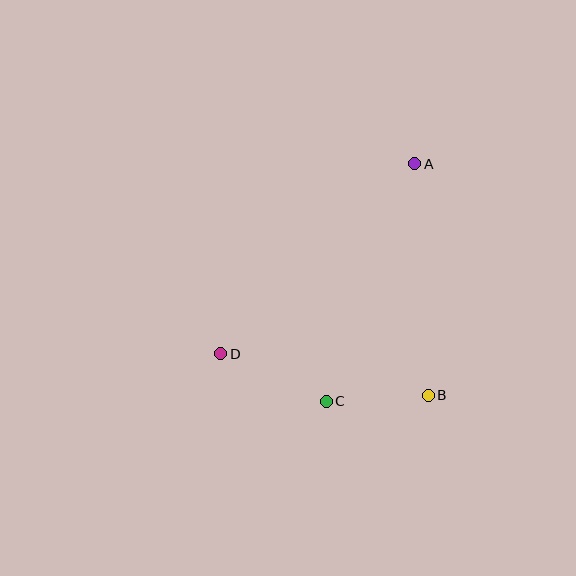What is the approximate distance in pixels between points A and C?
The distance between A and C is approximately 254 pixels.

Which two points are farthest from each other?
Points A and D are farthest from each other.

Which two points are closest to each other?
Points B and C are closest to each other.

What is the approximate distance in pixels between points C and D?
The distance between C and D is approximately 116 pixels.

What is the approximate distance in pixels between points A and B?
The distance between A and B is approximately 232 pixels.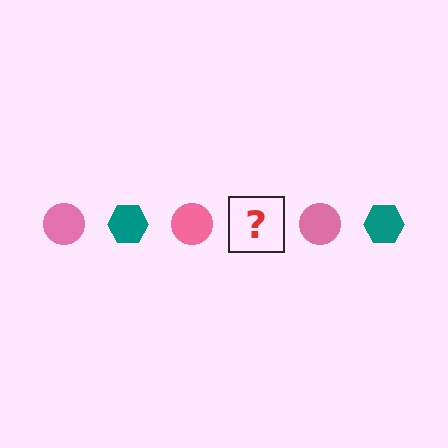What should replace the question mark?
The question mark should be replaced with a teal hexagon.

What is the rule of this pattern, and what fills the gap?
The rule is that the pattern alternates between pink circle and teal hexagon. The gap should be filled with a teal hexagon.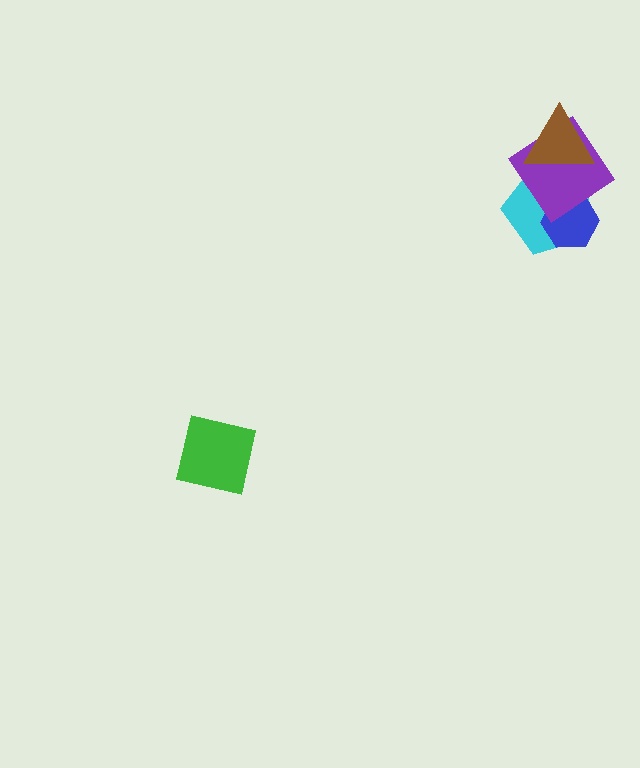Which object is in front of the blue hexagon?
The purple diamond is in front of the blue hexagon.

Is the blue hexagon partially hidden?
Yes, it is partially covered by another shape.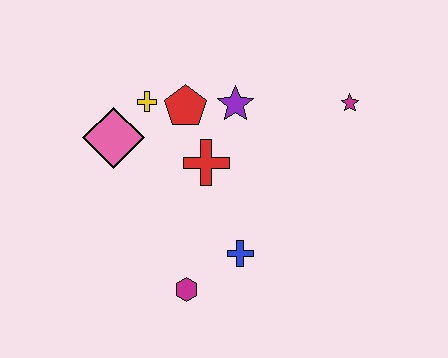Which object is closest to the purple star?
The red pentagon is closest to the purple star.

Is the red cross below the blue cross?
No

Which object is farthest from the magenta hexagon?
The magenta star is farthest from the magenta hexagon.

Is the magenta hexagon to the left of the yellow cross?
No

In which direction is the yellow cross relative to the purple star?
The yellow cross is to the left of the purple star.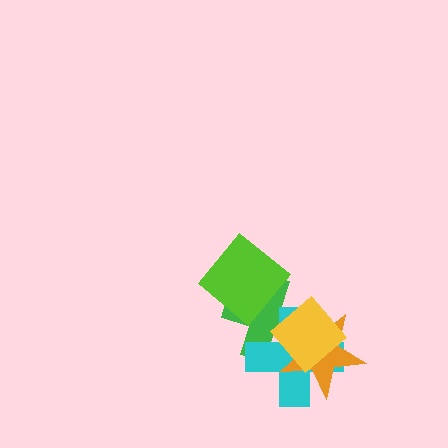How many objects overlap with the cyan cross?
3 objects overlap with the cyan cross.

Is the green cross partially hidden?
Yes, it is partially covered by another shape.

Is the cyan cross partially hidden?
Yes, it is partially covered by another shape.